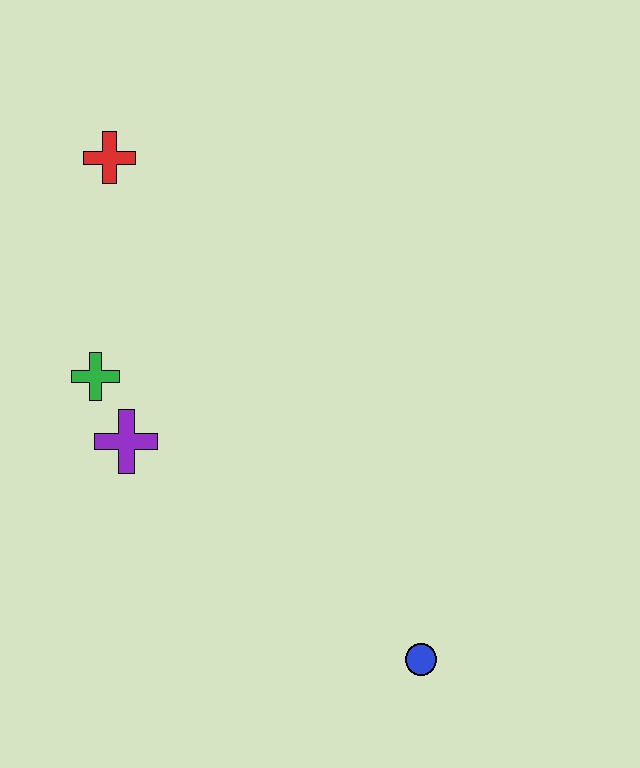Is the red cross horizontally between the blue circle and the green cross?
Yes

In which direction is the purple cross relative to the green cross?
The purple cross is below the green cross.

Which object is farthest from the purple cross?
The blue circle is farthest from the purple cross.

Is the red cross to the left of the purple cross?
Yes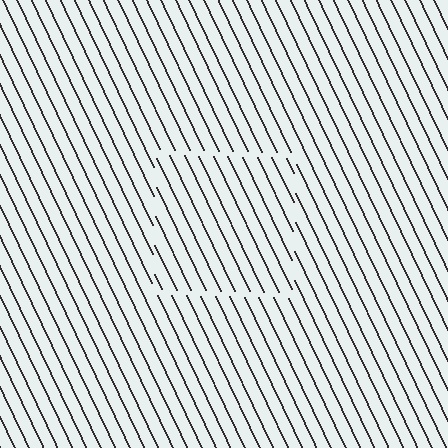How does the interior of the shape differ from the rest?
The interior of the shape contains the same grating, shifted by half a period — the contour is defined by the phase discontinuity where line-ends from the inner and outer gratings abut.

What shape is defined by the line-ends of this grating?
An illusory square. The interior of the shape contains the same grating, shifted by half a period — the contour is defined by the phase discontinuity where line-ends from the inner and outer gratings abut.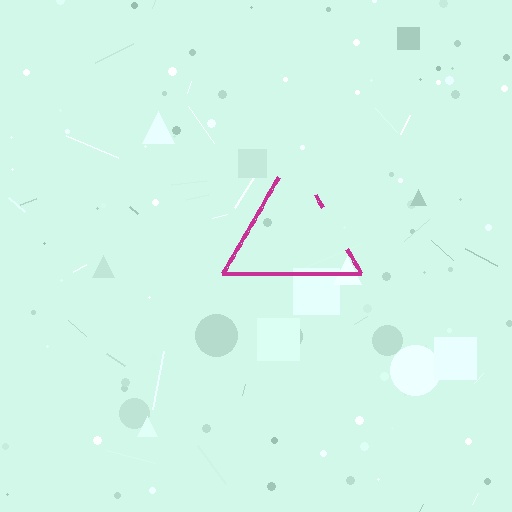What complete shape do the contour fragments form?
The contour fragments form a triangle.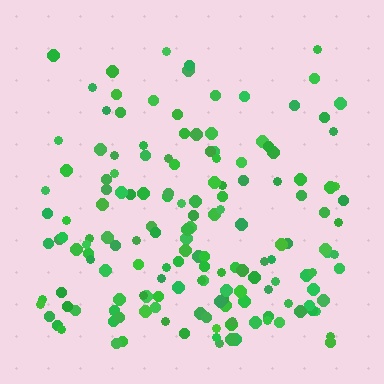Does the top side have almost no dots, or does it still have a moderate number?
Still a moderate number, just noticeably fewer than the bottom.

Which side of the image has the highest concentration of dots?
The bottom.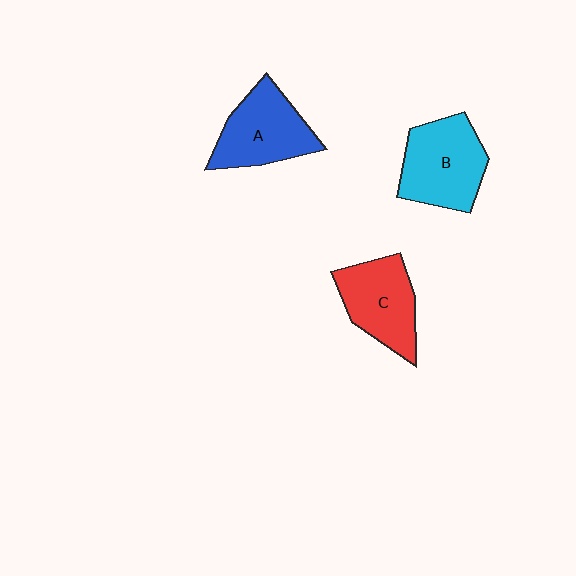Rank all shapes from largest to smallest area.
From largest to smallest: B (cyan), A (blue), C (red).